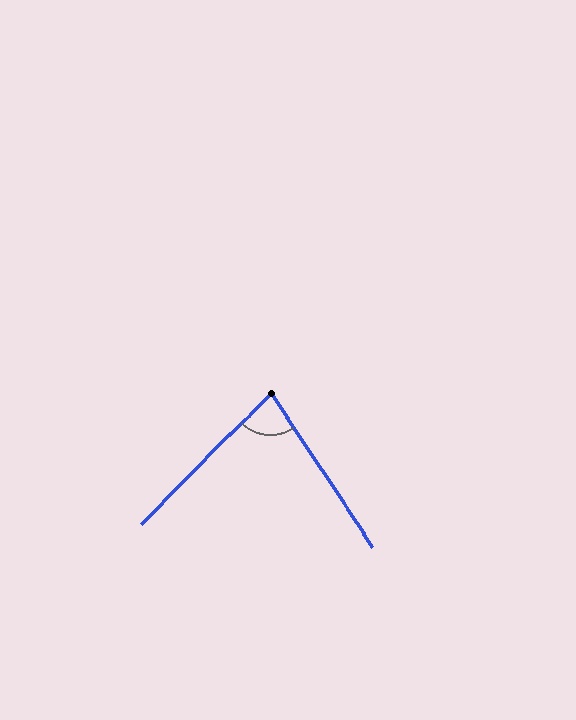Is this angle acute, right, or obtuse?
It is acute.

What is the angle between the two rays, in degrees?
Approximately 78 degrees.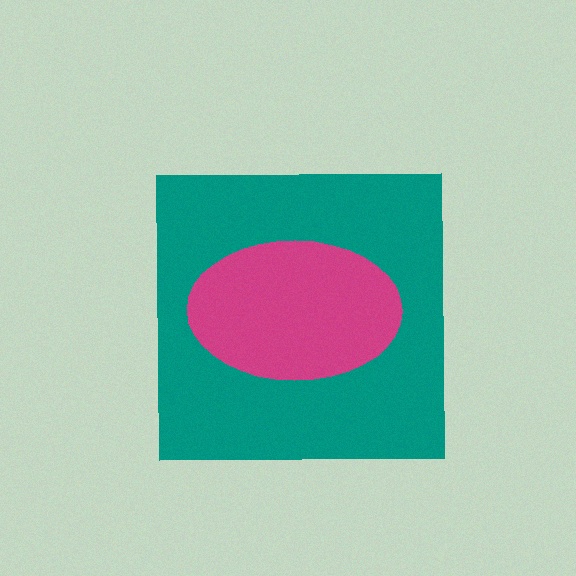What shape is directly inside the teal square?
The magenta ellipse.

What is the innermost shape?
The magenta ellipse.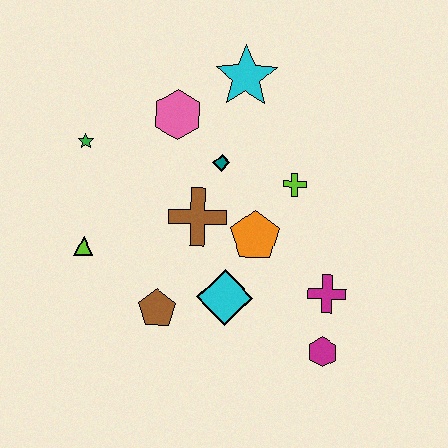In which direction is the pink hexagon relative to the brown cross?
The pink hexagon is above the brown cross.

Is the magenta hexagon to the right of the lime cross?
Yes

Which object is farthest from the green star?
The magenta hexagon is farthest from the green star.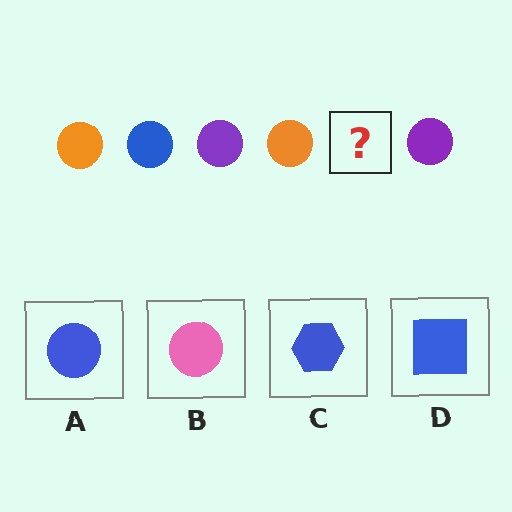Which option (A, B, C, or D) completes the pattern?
A.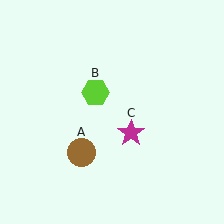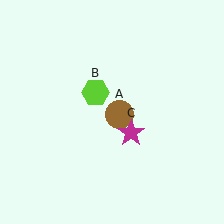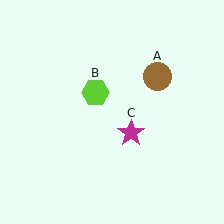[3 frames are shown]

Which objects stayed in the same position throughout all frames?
Lime hexagon (object B) and magenta star (object C) remained stationary.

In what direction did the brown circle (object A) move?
The brown circle (object A) moved up and to the right.